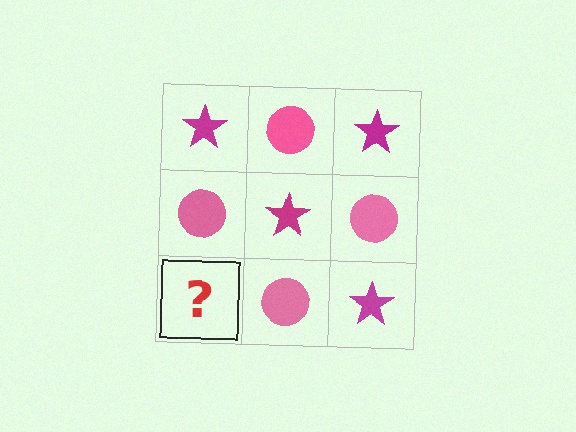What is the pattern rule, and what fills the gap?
The rule is that it alternates magenta star and pink circle in a checkerboard pattern. The gap should be filled with a magenta star.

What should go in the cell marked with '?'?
The missing cell should contain a magenta star.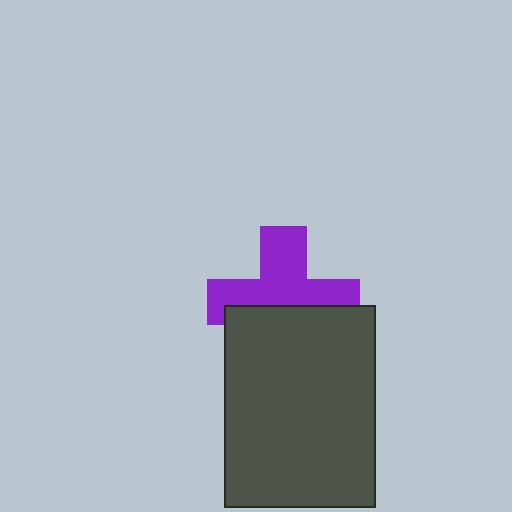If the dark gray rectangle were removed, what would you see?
You would see the complete purple cross.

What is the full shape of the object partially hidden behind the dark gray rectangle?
The partially hidden object is a purple cross.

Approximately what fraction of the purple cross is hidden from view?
Roughly 44% of the purple cross is hidden behind the dark gray rectangle.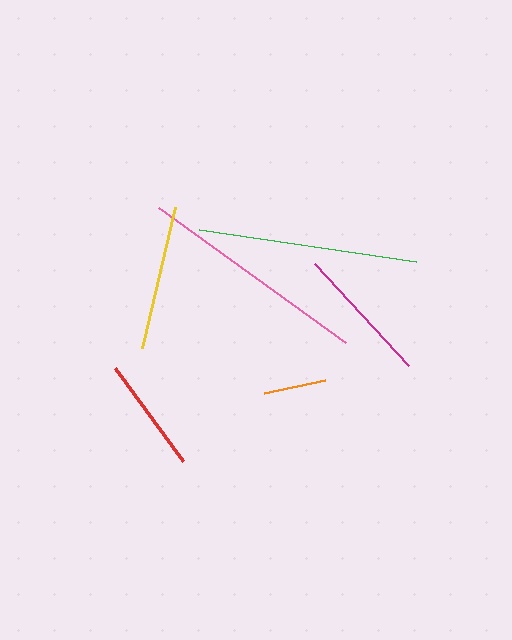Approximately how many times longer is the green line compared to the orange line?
The green line is approximately 3.5 times the length of the orange line.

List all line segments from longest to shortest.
From longest to shortest: pink, green, yellow, magenta, red, orange.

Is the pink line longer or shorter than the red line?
The pink line is longer than the red line.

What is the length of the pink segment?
The pink segment is approximately 231 pixels long.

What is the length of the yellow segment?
The yellow segment is approximately 145 pixels long.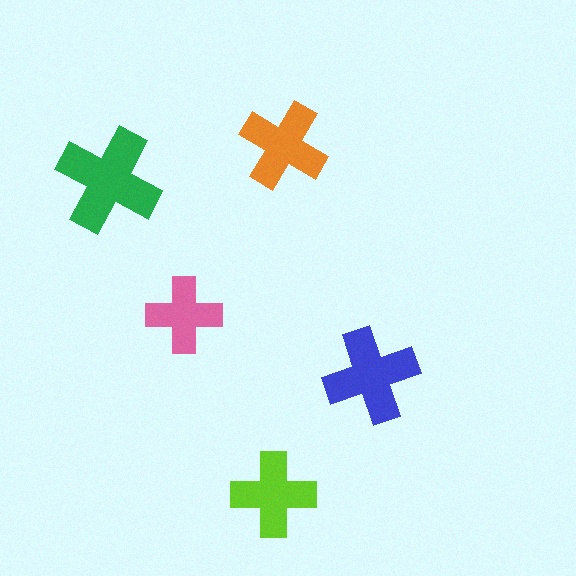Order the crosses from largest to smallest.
the green one, the blue one, the orange one, the lime one, the pink one.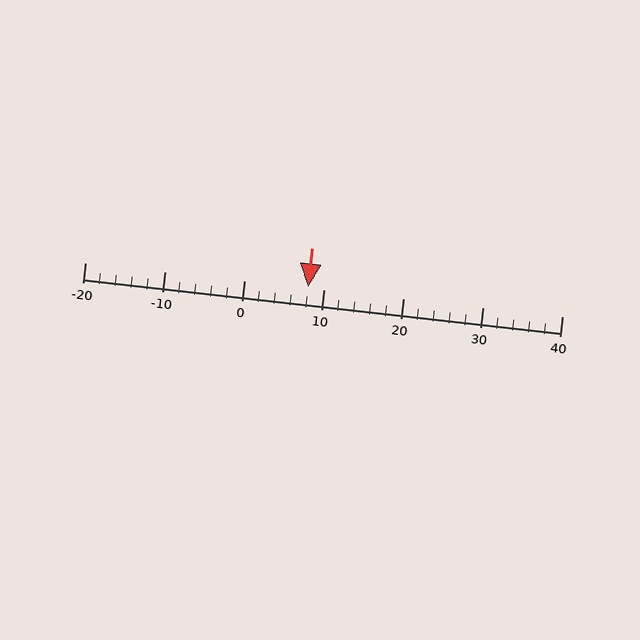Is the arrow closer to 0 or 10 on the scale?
The arrow is closer to 10.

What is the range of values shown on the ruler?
The ruler shows values from -20 to 40.